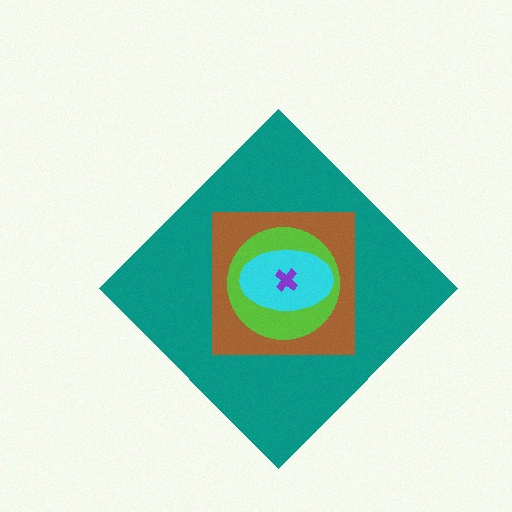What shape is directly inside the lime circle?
The cyan ellipse.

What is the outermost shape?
The teal diamond.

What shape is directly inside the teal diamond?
The brown square.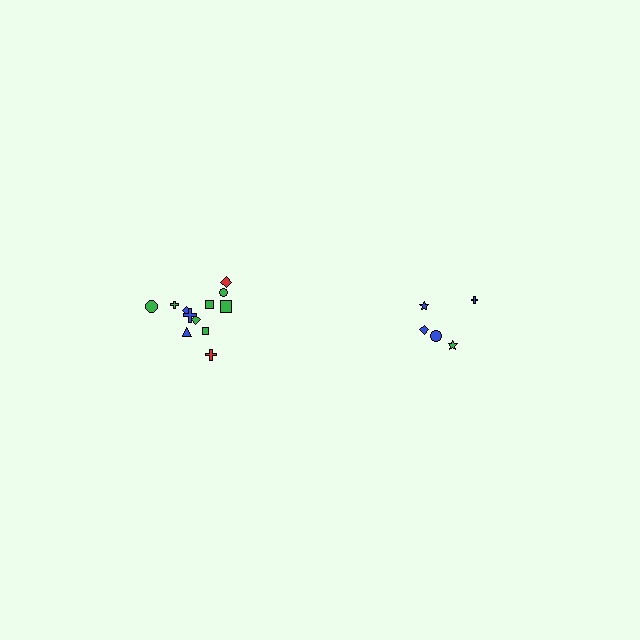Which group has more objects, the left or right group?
The left group.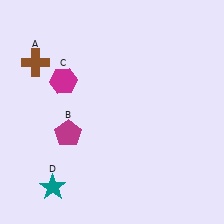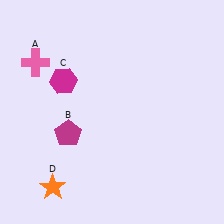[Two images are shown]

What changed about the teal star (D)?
In Image 1, D is teal. In Image 2, it changed to orange.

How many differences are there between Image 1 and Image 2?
There are 2 differences between the two images.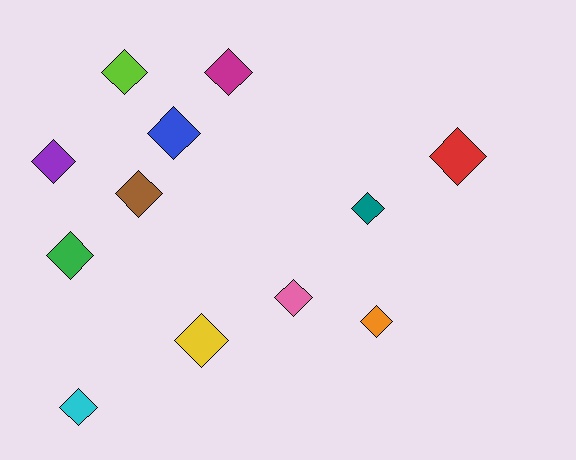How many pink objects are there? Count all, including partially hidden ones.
There is 1 pink object.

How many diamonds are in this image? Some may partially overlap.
There are 12 diamonds.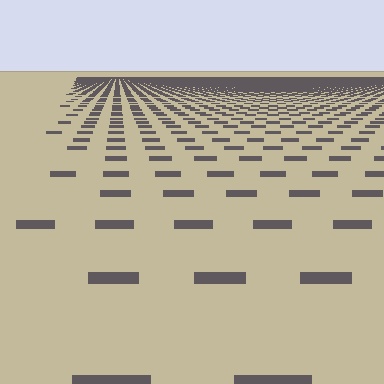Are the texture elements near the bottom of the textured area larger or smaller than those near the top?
Larger. Near the bottom, elements are closer to the viewer and appear at a bigger on-screen size.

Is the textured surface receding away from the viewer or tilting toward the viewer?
The surface is receding away from the viewer. Texture elements get smaller and denser toward the top.